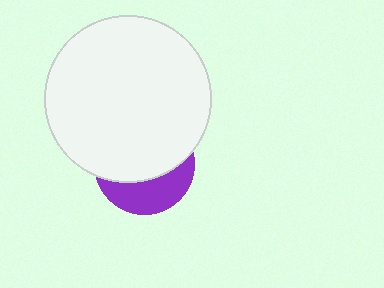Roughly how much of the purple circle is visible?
A small part of it is visible (roughly 36%).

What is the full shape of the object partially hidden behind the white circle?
The partially hidden object is a purple circle.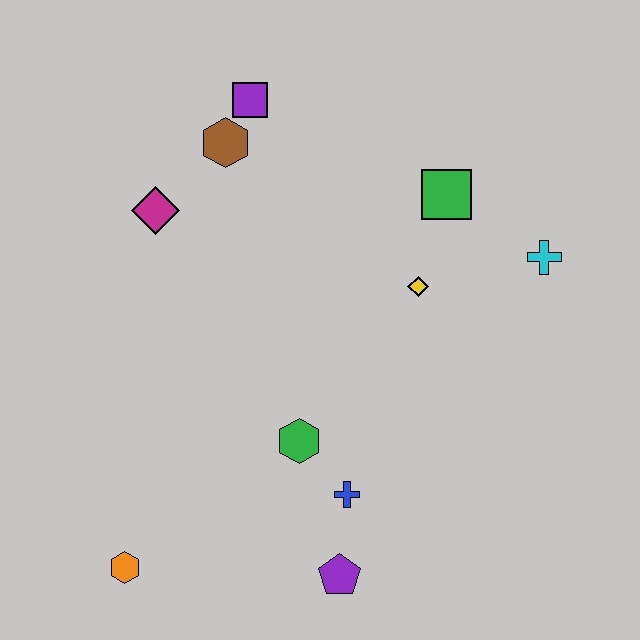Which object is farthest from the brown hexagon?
The purple pentagon is farthest from the brown hexagon.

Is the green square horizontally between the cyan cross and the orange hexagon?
Yes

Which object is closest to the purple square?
The brown hexagon is closest to the purple square.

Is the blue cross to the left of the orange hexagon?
No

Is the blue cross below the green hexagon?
Yes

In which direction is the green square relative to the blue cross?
The green square is above the blue cross.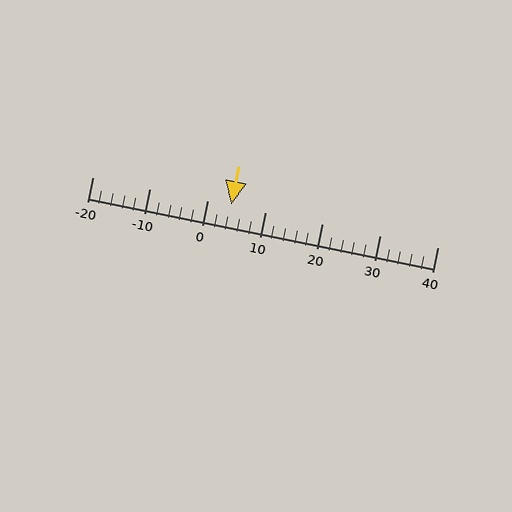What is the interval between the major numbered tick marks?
The major tick marks are spaced 10 units apart.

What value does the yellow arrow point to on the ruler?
The yellow arrow points to approximately 4.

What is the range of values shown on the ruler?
The ruler shows values from -20 to 40.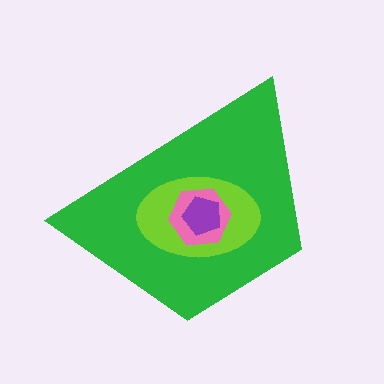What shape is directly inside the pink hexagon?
The purple pentagon.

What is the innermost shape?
The purple pentagon.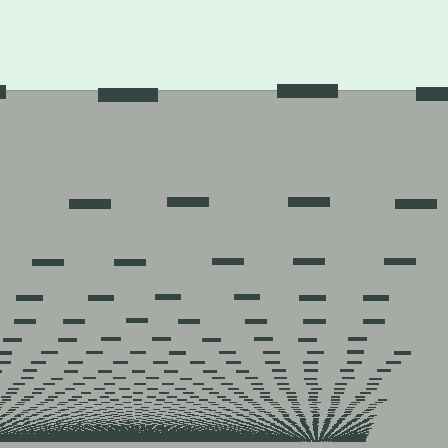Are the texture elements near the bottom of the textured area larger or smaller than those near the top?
Smaller. The gradient is inverted — elements near the bottom are smaller and denser.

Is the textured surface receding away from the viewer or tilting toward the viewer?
The surface appears to tilt toward the viewer. Texture elements get larger and sparser toward the top.